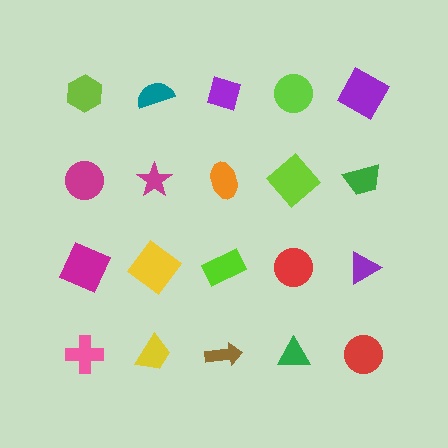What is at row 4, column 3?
A brown arrow.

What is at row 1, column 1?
A lime hexagon.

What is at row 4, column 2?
A yellow trapezoid.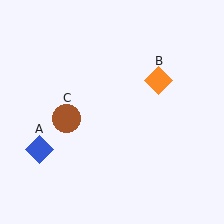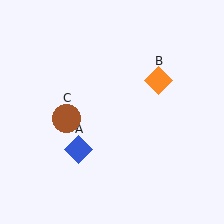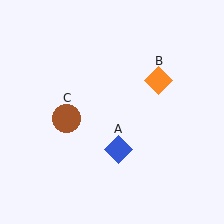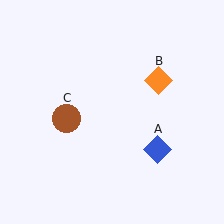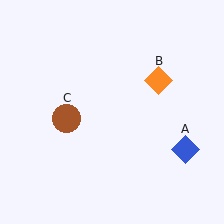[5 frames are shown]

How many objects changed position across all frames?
1 object changed position: blue diamond (object A).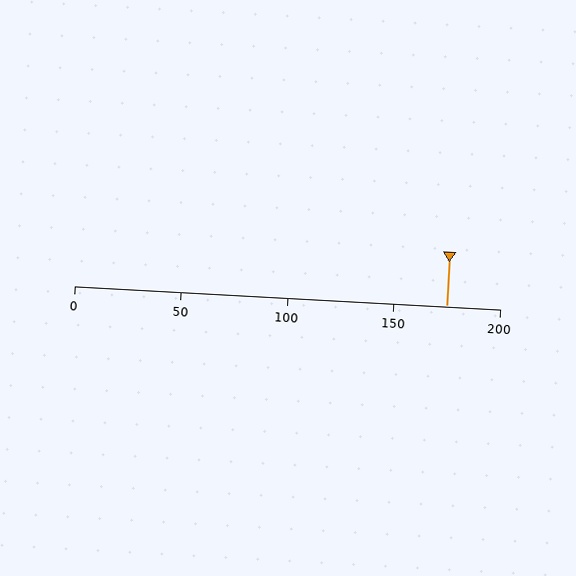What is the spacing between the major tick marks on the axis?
The major ticks are spaced 50 apart.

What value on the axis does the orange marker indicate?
The marker indicates approximately 175.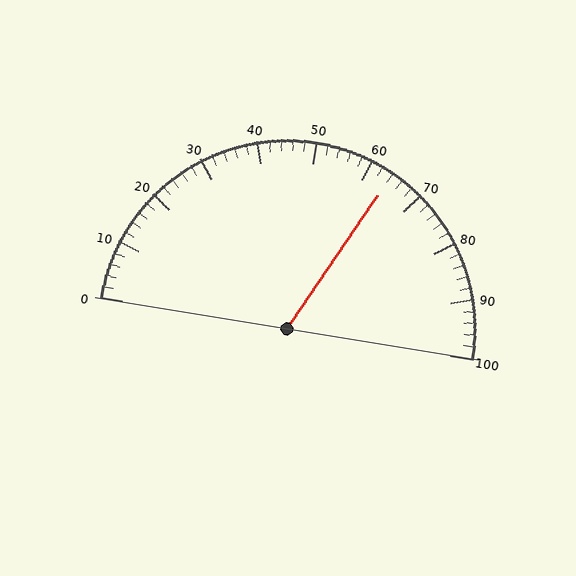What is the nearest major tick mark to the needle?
The nearest major tick mark is 60.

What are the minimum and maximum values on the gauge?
The gauge ranges from 0 to 100.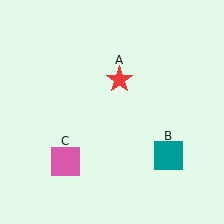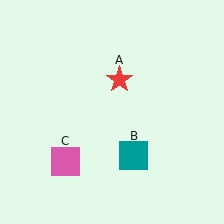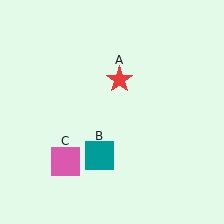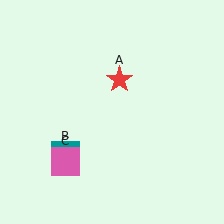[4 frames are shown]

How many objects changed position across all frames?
1 object changed position: teal square (object B).